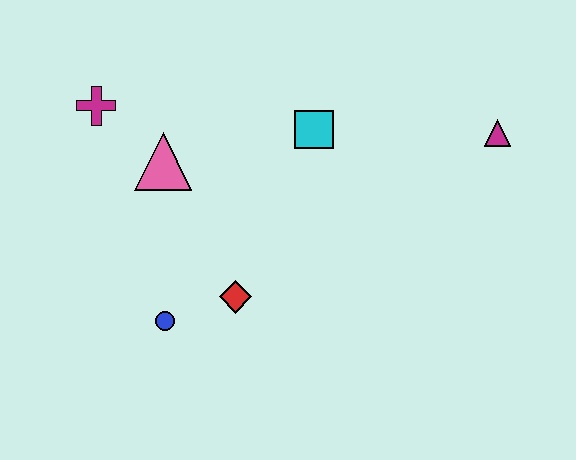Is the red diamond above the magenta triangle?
No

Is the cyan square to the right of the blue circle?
Yes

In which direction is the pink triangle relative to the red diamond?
The pink triangle is above the red diamond.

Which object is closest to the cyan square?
The pink triangle is closest to the cyan square.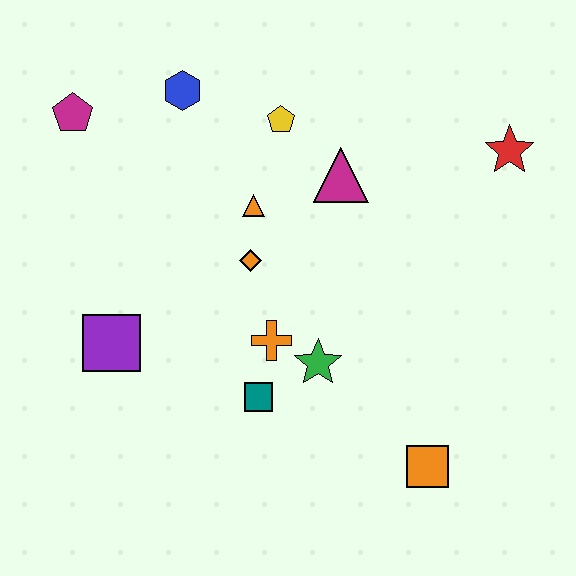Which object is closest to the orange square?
The green star is closest to the orange square.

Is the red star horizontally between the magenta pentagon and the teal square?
No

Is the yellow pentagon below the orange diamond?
No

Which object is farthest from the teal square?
The red star is farthest from the teal square.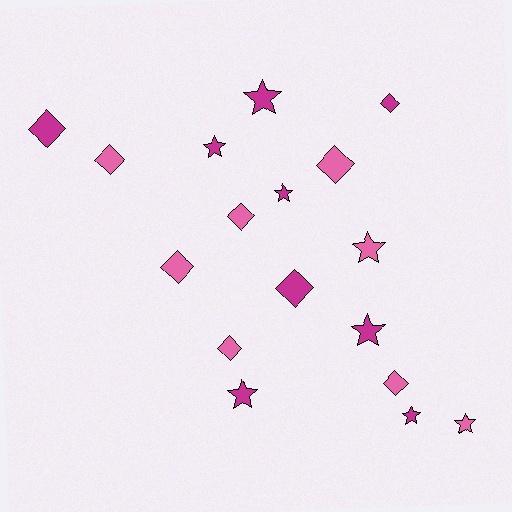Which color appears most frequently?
Magenta, with 9 objects.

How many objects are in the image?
There are 17 objects.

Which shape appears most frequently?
Diamond, with 9 objects.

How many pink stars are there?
There are 2 pink stars.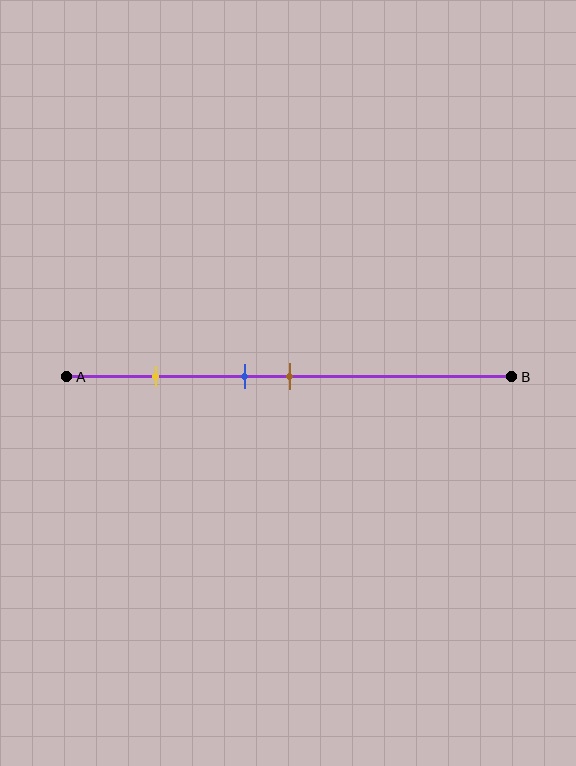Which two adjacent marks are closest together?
The blue and brown marks are the closest adjacent pair.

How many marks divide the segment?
There are 3 marks dividing the segment.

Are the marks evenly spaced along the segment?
No, the marks are not evenly spaced.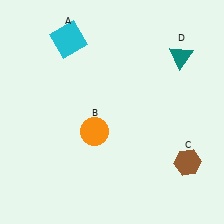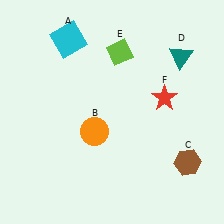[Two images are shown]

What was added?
A lime diamond (E), a red star (F) were added in Image 2.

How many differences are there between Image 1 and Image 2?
There are 2 differences between the two images.